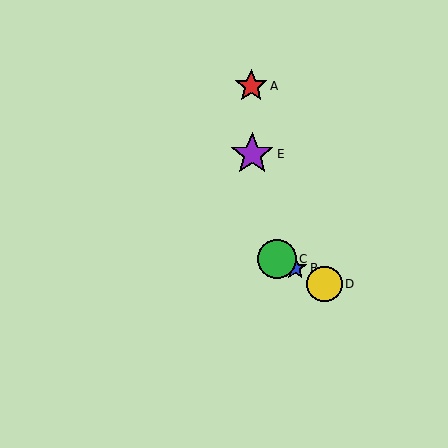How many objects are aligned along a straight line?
3 objects (B, C, D) are aligned along a straight line.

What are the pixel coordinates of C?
Object C is at (277, 259).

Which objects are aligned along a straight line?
Objects B, C, D are aligned along a straight line.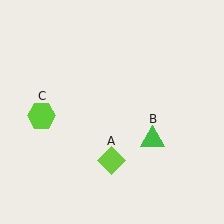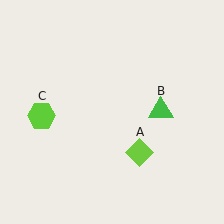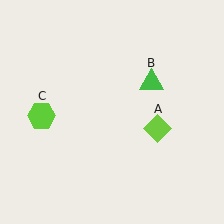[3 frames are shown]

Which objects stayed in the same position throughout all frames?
Lime hexagon (object C) remained stationary.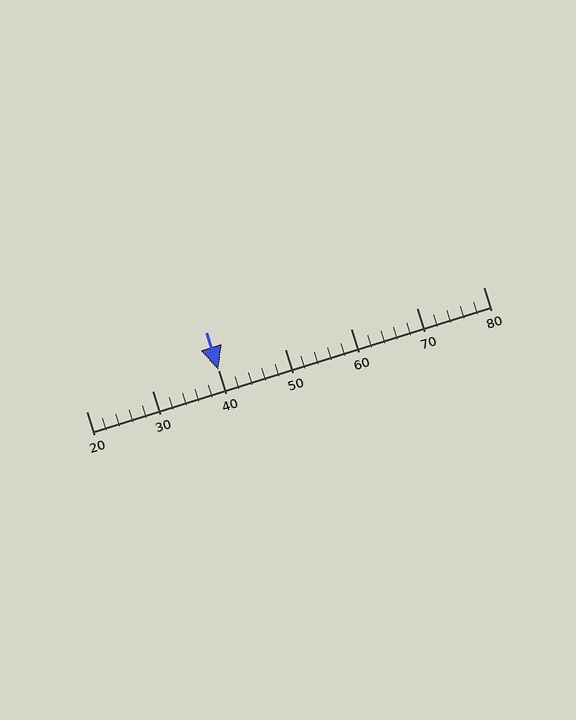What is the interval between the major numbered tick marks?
The major tick marks are spaced 10 units apart.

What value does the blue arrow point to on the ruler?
The blue arrow points to approximately 40.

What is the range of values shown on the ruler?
The ruler shows values from 20 to 80.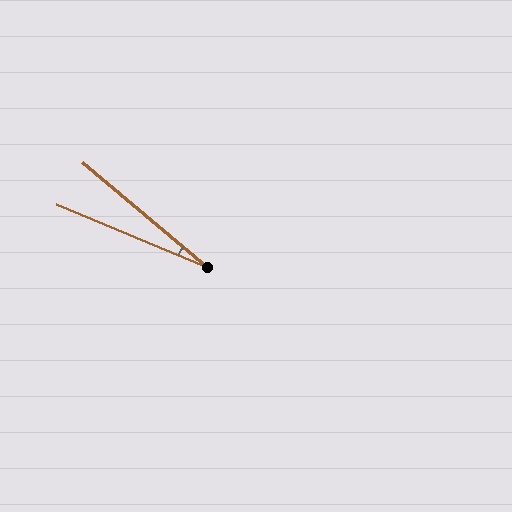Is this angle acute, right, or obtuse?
It is acute.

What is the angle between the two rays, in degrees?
Approximately 17 degrees.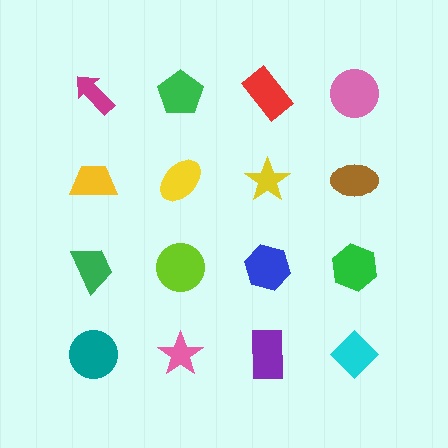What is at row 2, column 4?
A brown ellipse.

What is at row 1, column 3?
A red rectangle.